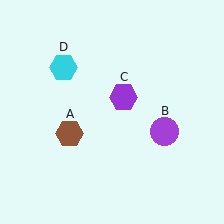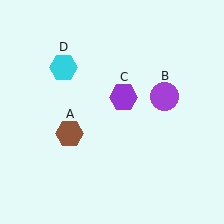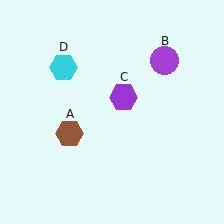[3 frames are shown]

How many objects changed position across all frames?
1 object changed position: purple circle (object B).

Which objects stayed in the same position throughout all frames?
Brown hexagon (object A) and purple hexagon (object C) and cyan hexagon (object D) remained stationary.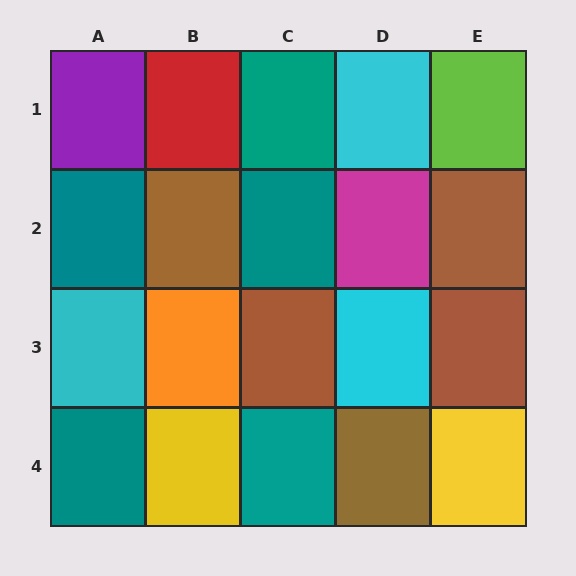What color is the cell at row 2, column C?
Teal.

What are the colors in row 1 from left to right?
Purple, red, teal, cyan, lime.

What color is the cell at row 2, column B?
Brown.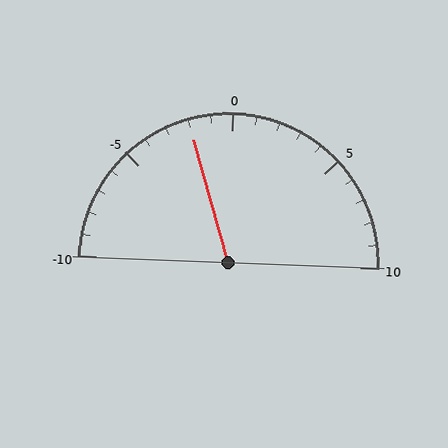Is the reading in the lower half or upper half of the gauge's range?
The reading is in the lower half of the range (-10 to 10).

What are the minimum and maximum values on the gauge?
The gauge ranges from -10 to 10.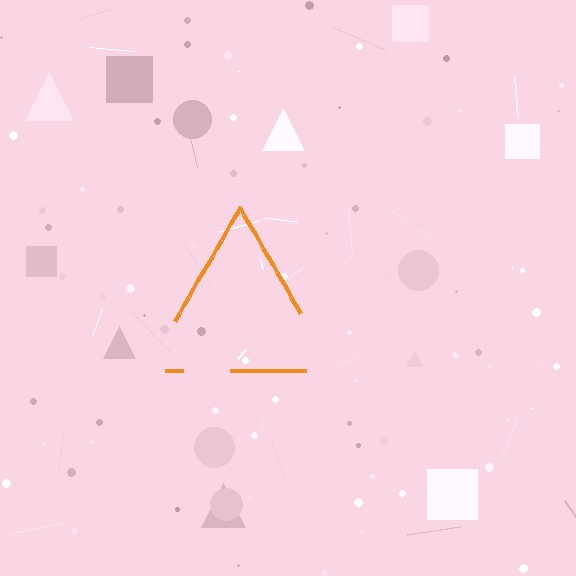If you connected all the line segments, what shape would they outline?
They would outline a triangle.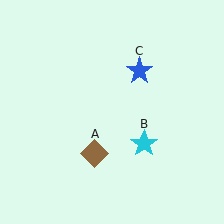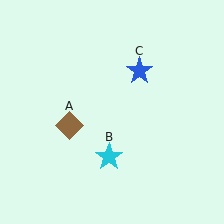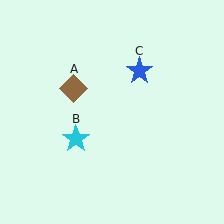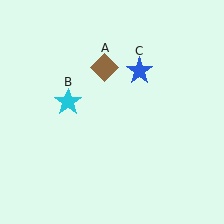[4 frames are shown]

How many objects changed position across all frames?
2 objects changed position: brown diamond (object A), cyan star (object B).